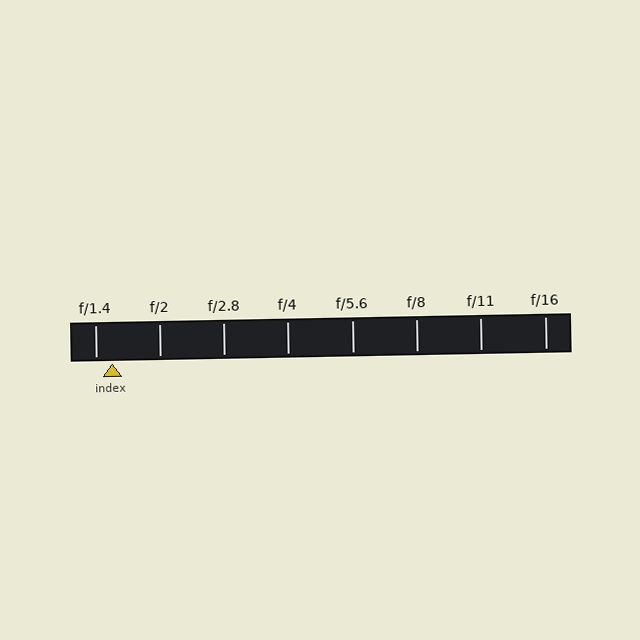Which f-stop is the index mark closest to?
The index mark is closest to f/1.4.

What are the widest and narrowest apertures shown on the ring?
The widest aperture shown is f/1.4 and the narrowest is f/16.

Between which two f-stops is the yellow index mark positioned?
The index mark is between f/1.4 and f/2.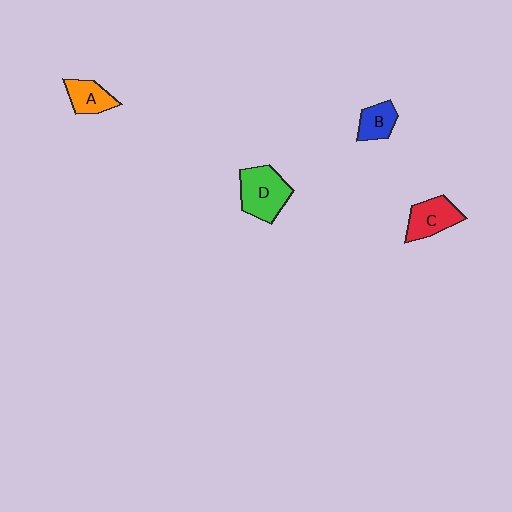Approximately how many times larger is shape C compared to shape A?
Approximately 1.3 times.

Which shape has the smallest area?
Shape B (blue).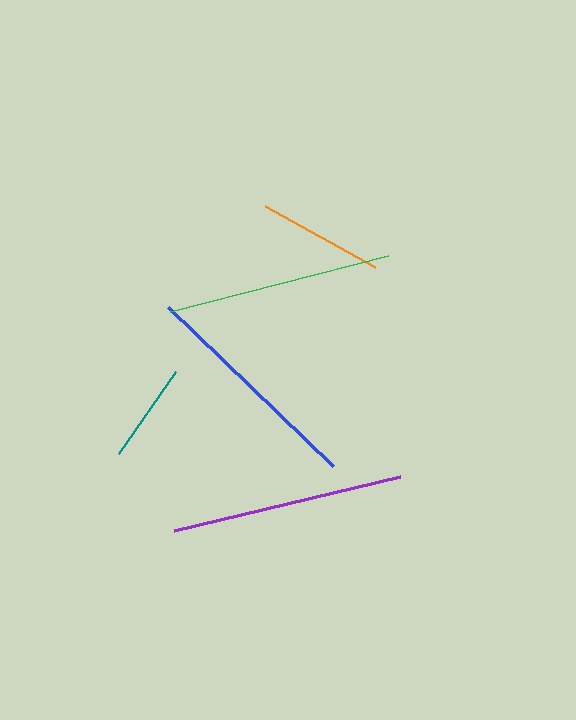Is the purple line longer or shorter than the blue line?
The purple line is longer than the blue line.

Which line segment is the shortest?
The teal line is the shortest at approximately 100 pixels.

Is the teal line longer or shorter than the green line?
The green line is longer than the teal line.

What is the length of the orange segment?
The orange segment is approximately 125 pixels long.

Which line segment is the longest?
The purple line is the longest at approximately 232 pixels.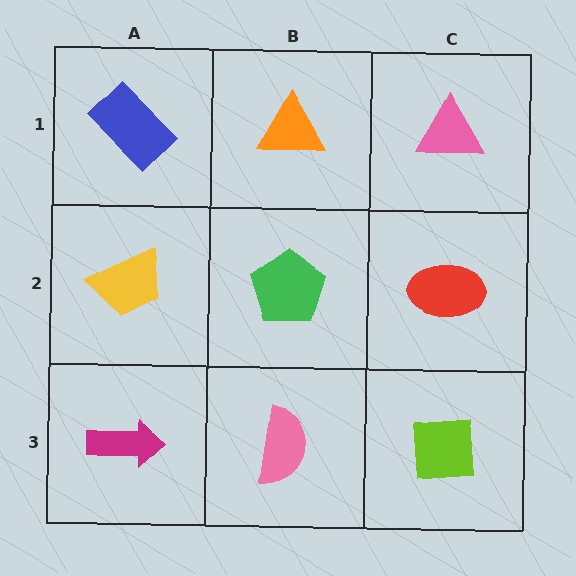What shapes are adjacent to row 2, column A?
A blue rectangle (row 1, column A), a magenta arrow (row 3, column A), a green pentagon (row 2, column B).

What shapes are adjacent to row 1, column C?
A red ellipse (row 2, column C), an orange triangle (row 1, column B).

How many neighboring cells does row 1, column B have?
3.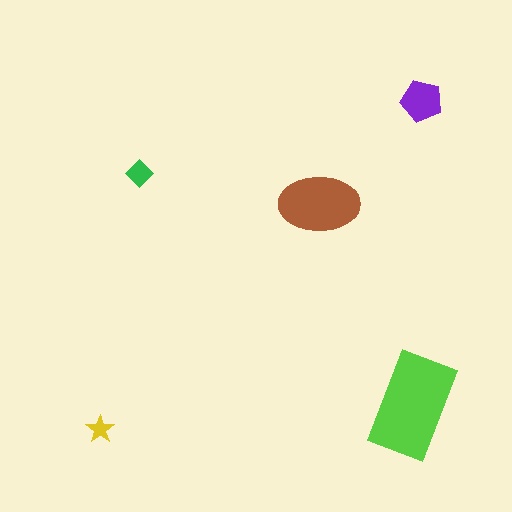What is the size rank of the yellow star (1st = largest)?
5th.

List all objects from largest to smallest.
The lime rectangle, the brown ellipse, the purple pentagon, the green diamond, the yellow star.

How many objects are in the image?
There are 5 objects in the image.